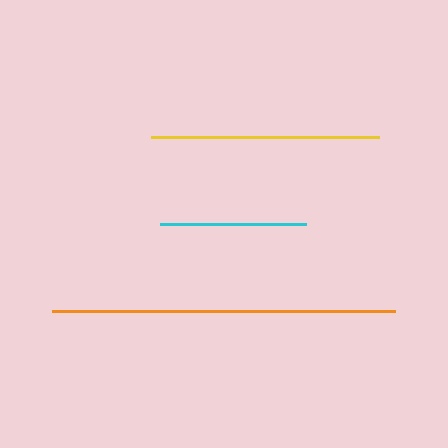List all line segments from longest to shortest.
From longest to shortest: orange, yellow, cyan.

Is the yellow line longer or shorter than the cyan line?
The yellow line is longer than the cyan line.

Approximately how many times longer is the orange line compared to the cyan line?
The orange line is approximately 2.4 times the length of the cyan line.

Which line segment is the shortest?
The cyan line is the shortest at approximately 146 pixels.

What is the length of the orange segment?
The orange segment is approximately 343 pixels long.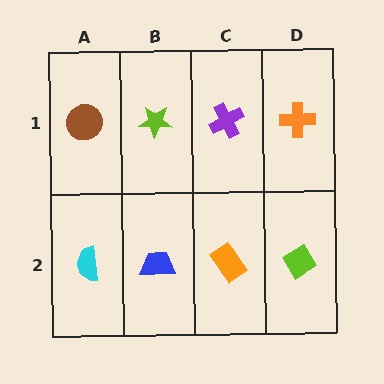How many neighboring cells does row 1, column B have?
3.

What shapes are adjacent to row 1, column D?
A lime diamond (row 2, column D), a purple cross (row 1, column C).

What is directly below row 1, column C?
An orange rectangle.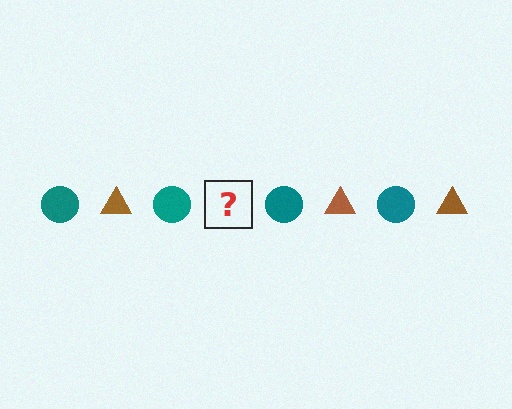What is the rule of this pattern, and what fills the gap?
The rule is that the pattern alternates between teal circle and brown triangle. The gap should be filled with a brown triangle.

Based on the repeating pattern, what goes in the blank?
The blank should be a brown triangle.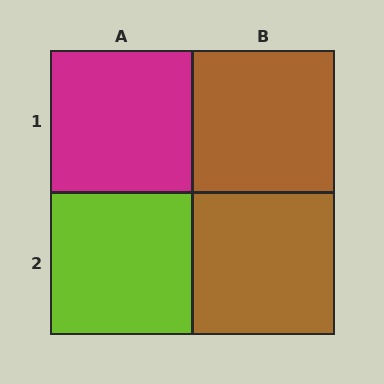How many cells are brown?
2 cells are brown.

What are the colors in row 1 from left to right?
Magenta, brown.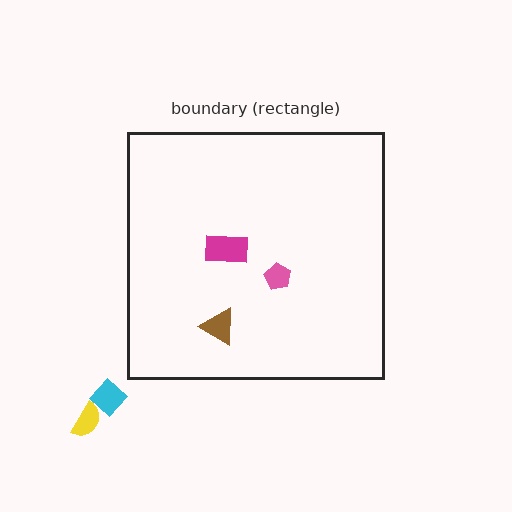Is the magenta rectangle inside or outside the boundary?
Inside.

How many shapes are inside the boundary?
3 inside, 2 outside.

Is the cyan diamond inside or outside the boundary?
Outside.